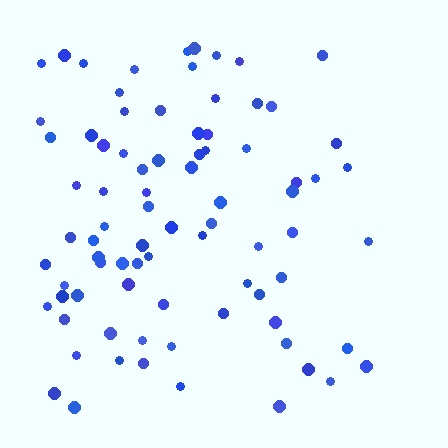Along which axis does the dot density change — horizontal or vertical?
Horizontal.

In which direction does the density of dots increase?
From right to left, with the left side densest.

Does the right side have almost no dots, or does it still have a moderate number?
Still a moderate number, just noticeably fewer than the left.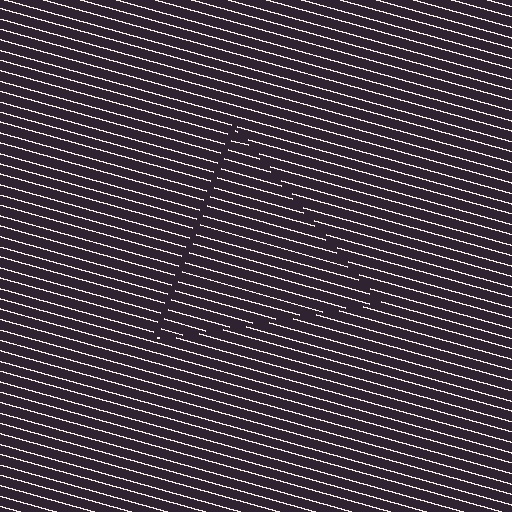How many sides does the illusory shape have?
3 sides — the line-ends trace a triangle.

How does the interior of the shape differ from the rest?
The interior of the shape contains the same grating, shifted by half a period — the contour is defined by the phase discontinuity where line-ends from the inner and outer gratings abut.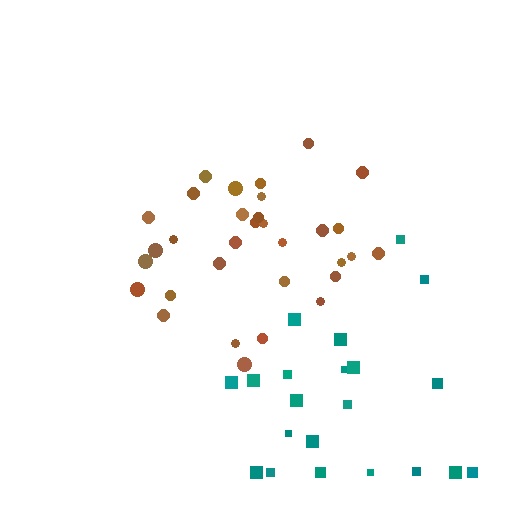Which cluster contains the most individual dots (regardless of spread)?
Brown (32).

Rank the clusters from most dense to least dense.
brown, teal.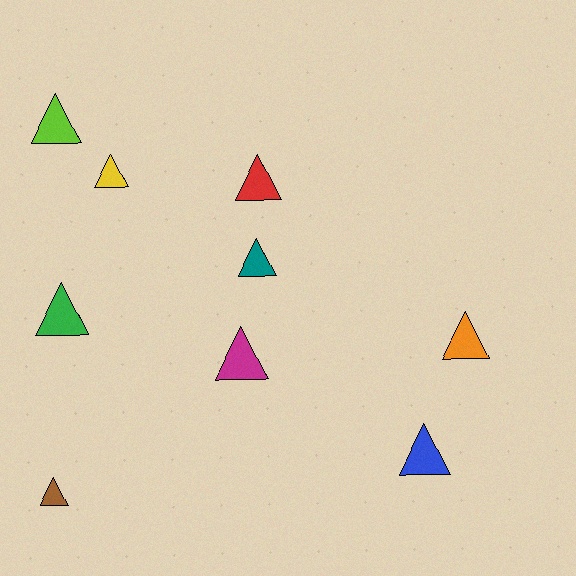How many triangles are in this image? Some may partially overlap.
There are 9 triangles.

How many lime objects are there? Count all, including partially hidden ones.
There is 1 lime object.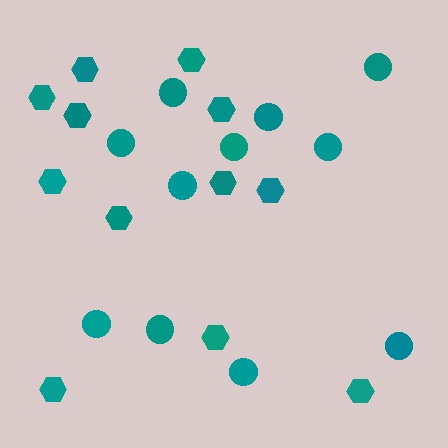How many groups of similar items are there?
There are 2 groups: one group of circles (11) and one group of hexagons (12).